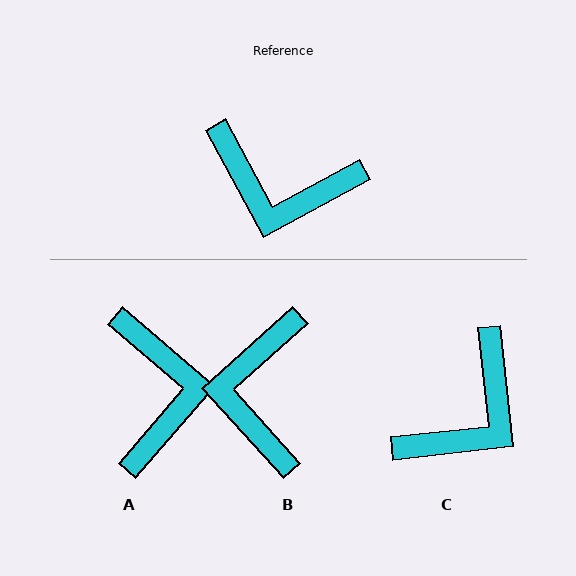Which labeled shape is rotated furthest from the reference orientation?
A, about 111 degrees away.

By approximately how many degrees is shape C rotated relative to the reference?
Approximately 68 degrees counter-clockwise.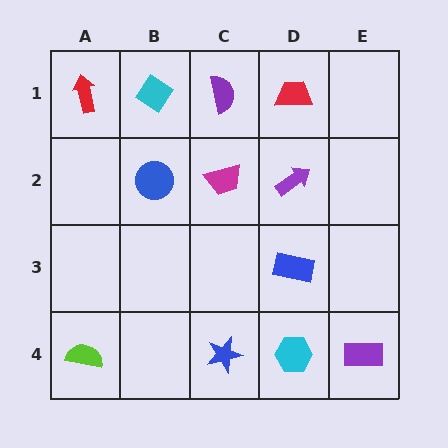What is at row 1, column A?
A red arrow.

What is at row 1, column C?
A purple semicircle.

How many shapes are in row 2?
3 shapes.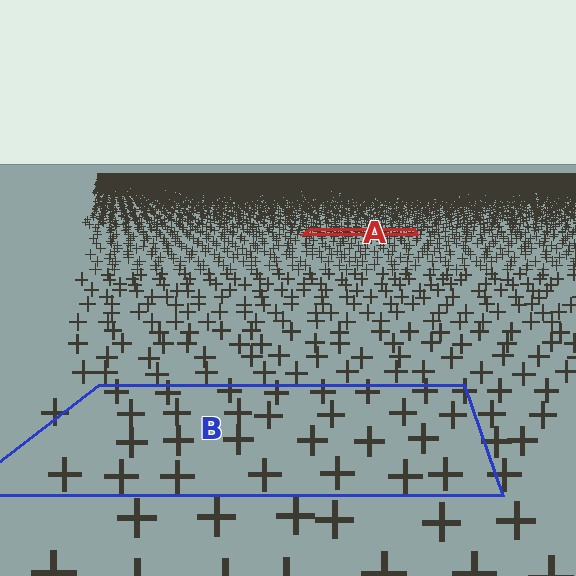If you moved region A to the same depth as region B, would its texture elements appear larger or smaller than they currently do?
They would appear larger. At a closer depth, the same texture elements are projected at a bigger on-screen size.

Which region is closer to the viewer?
Region B is closer. The texture elements there are larger and more spread out.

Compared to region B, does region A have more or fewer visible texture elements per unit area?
Region A has more texture elements per unit area — they are packed more densely because it is farther away.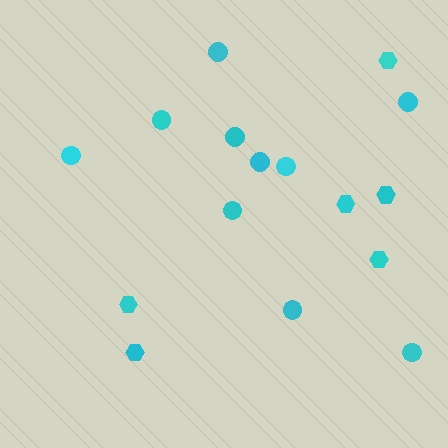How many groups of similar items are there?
There are 2 groups: one group of hexagons (6) and one group of circles (10).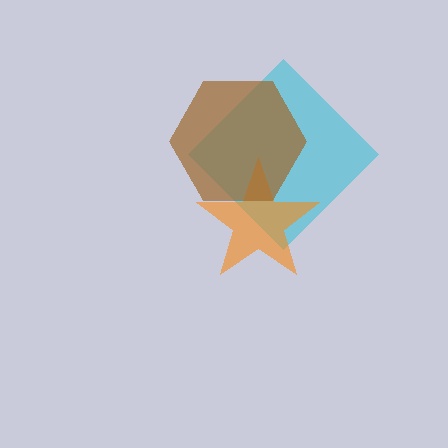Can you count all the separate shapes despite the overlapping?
Yes, there are 3 separate shapes.